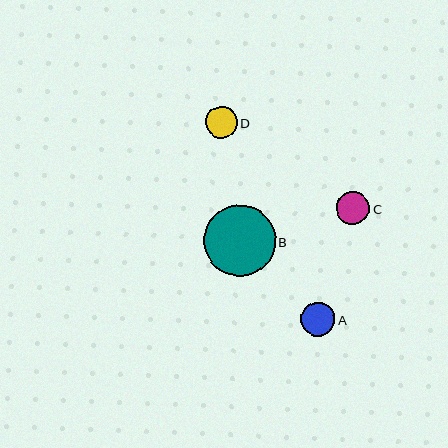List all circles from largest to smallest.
From largest to smallest: B, A, C, D.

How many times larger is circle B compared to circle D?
Circle B is approximately 2.3 times the size of circle D.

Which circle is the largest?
Circle B is the largest with a size of approximately 72 pixels.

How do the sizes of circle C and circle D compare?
Circle C and circle D are approximately the same size.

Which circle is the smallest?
Circle D is the smallest with a size of approximately 32 pixels.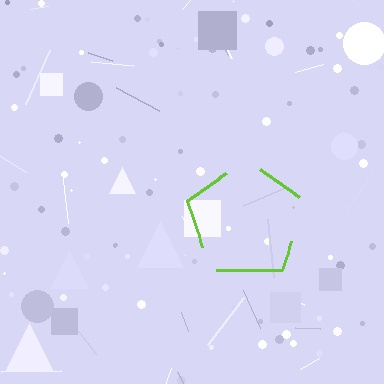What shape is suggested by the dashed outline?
The dashed outline suggests a pentagon.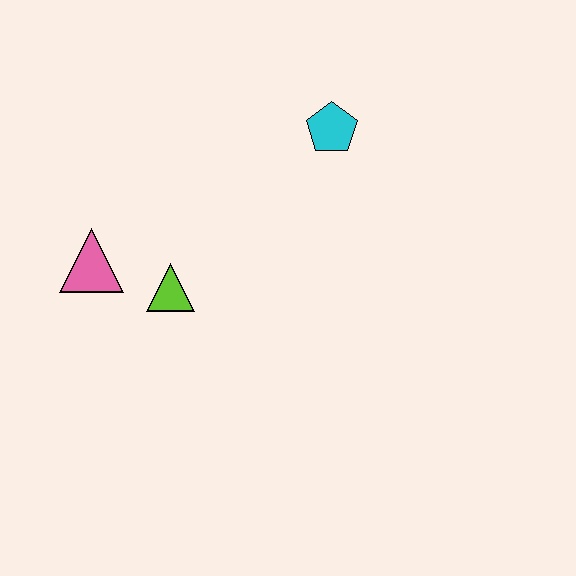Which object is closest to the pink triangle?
The lime triangle is closest to the pink triangle.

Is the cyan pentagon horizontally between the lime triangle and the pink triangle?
No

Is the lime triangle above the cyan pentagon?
No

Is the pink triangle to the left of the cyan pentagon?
Yes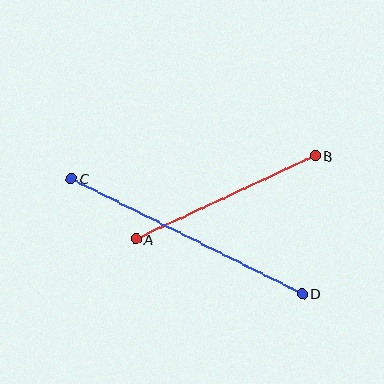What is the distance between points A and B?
The distance is approximately 198 pixels.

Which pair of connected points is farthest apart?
Points C and D are farthest apart.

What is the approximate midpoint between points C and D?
The midpoint is at approximately (187, 236) pixels.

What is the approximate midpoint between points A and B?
The midpoint is at approximately (225, 198) pixels.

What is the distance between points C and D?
The distance is approximately 258 pixels.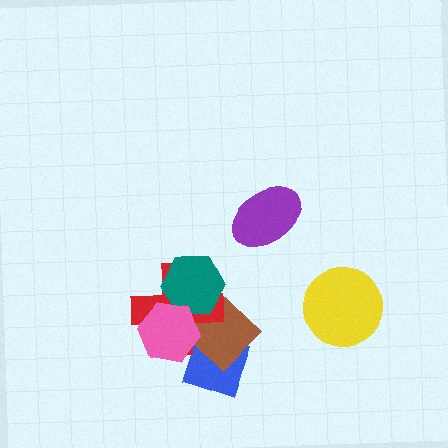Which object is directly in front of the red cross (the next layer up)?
The teal hexagon is directly in front of the red cross.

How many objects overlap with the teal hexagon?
3 objects overlap with the teal hexagon.